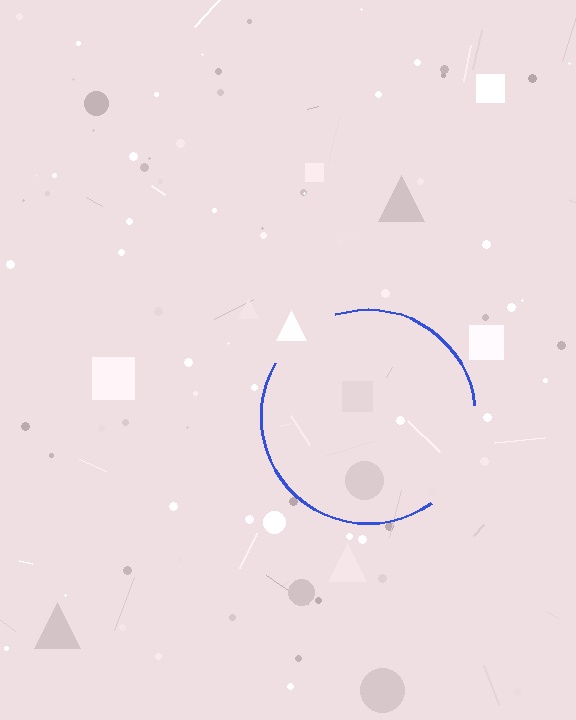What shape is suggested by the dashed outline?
The dashed outline suggests a circle.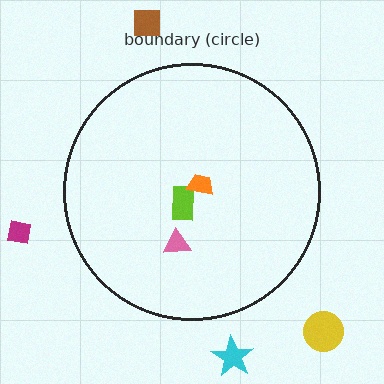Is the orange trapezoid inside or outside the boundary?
Inside.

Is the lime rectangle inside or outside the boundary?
Inside.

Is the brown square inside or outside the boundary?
Outside.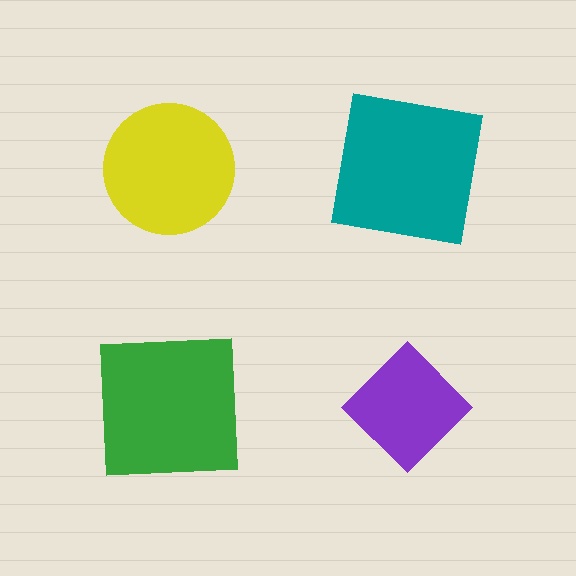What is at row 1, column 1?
A yellow circle.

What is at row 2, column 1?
A green square.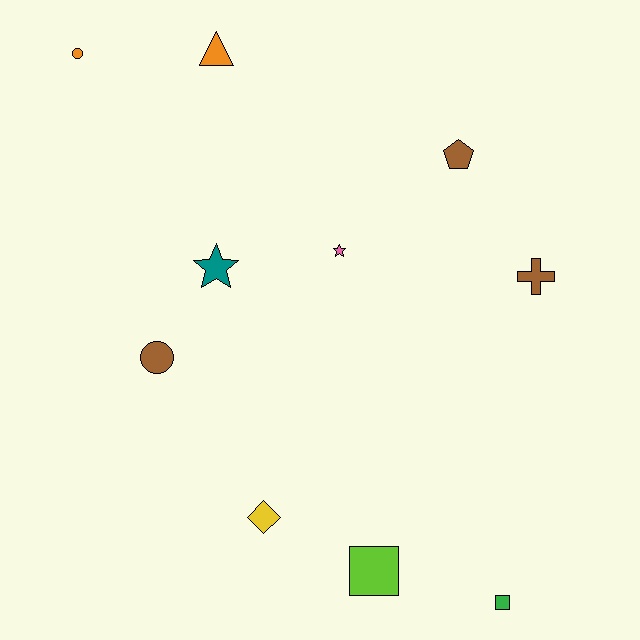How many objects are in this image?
There are 10 objects.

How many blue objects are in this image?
There are no blue objects.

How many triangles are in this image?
There is 1 triangle.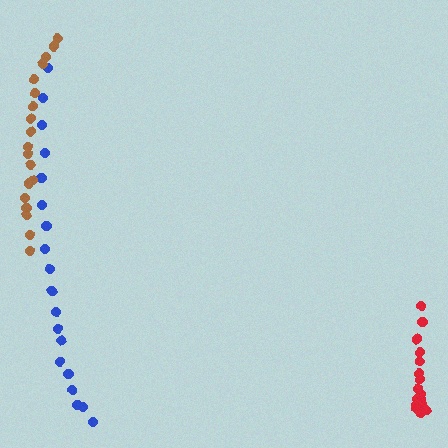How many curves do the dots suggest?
There are 3 distinct paths.